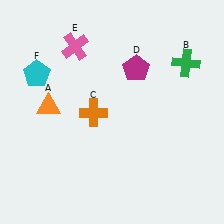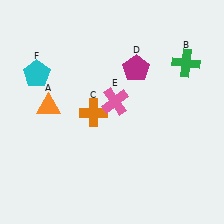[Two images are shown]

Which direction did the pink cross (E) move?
The pink cross (E) moved down.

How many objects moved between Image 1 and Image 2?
1 object moved between the two images.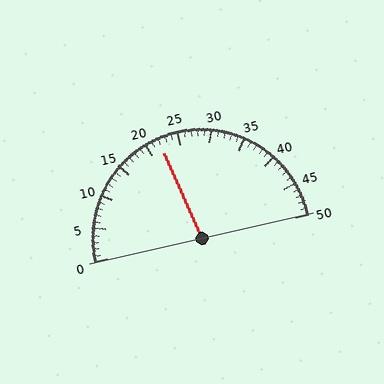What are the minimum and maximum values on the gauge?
The gauge ranges from 0 to 50.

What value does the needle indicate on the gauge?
The needle indicates approximately 22.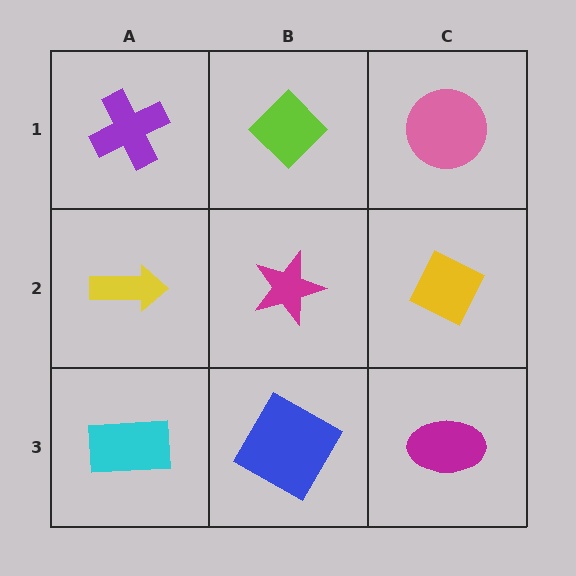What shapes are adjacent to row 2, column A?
A purple cross (row 1, column A), a cyan rectangle (row 3, column A), a magenta star (row 2, column B).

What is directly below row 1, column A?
A yellow arrow.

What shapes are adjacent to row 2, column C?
A pink circle (row 1, column C), a magenta ellipse (row 3, column C), a magenta star (row 2, column B).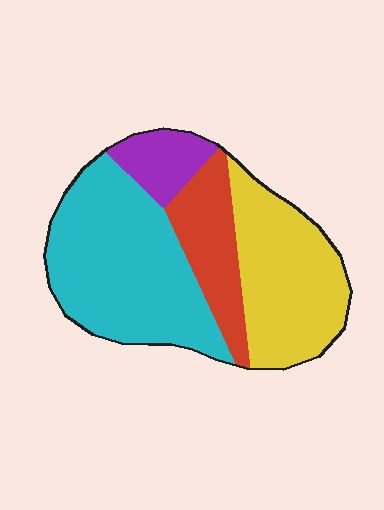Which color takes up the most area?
Cyan, at roughly 45%.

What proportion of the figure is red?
Red covers roughly 15% of the figure.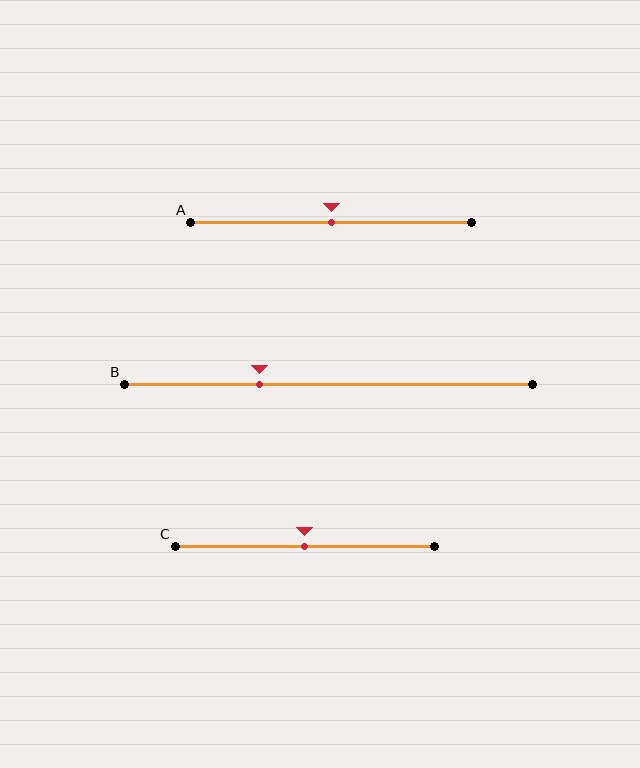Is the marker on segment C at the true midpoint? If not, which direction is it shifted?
Yes, the marker on segment C is at the true midpoint.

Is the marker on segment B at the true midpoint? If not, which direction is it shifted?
No, the marker on segment B is shifted to the left by about 17% of the segment length.